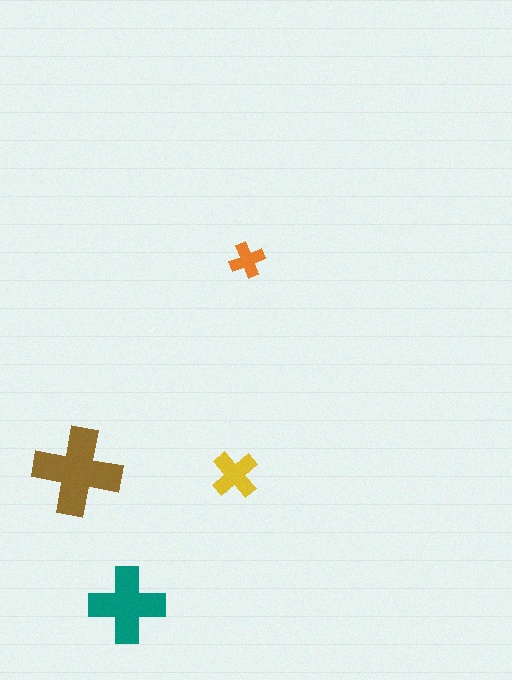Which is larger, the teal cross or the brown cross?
The brown one.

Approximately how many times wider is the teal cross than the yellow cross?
About 1.5 times wider.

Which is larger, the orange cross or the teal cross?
The teal one.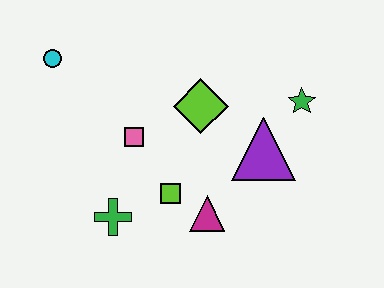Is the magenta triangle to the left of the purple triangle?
Yes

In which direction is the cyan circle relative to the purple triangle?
The cyan circle is to the left of the purple triangle.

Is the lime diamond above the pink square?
Yes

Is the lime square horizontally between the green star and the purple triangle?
No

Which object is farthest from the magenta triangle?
The cyan circle is farthest from the magenta triangle.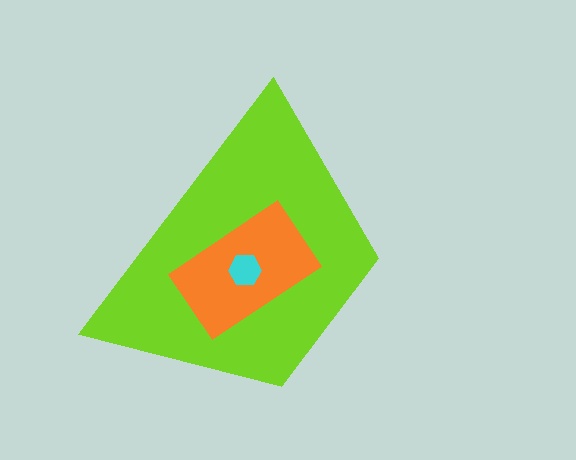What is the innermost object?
The cyan hexagon.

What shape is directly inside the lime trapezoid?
The orange rectangle.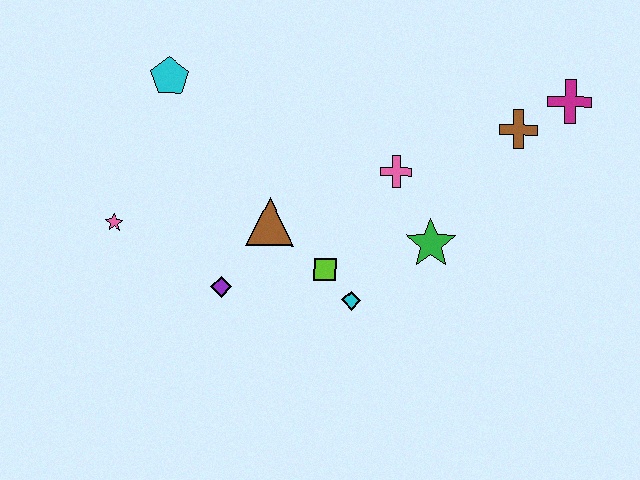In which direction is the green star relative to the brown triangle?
The green star is to the right of the brown triangle.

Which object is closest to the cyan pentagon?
The pink star is closest to the cyan pentagon.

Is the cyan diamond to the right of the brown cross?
No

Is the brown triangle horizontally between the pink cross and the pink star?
Yes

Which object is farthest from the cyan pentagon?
The magenta cross is farthest from the cyan pentagon.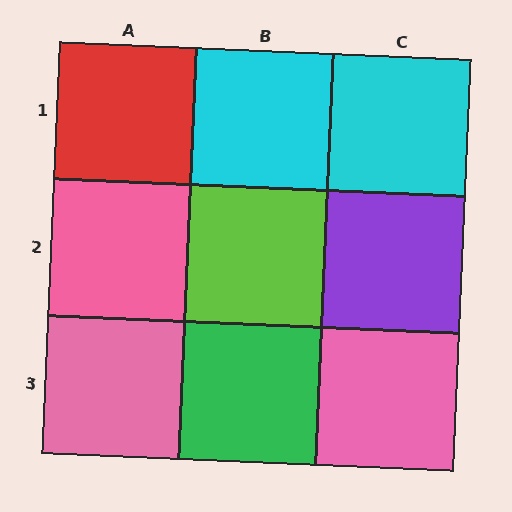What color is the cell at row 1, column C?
Cyan.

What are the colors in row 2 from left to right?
Pink, lime, purple.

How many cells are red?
1 cell is red.